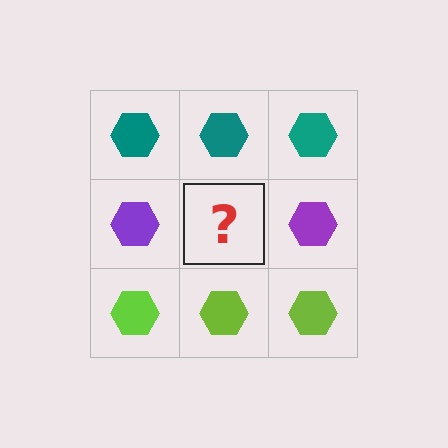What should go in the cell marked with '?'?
The missing cell should contain a purple hexagon.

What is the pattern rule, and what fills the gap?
The rule is that each row has a consistent color. The gap should be filled with a purple hexagon.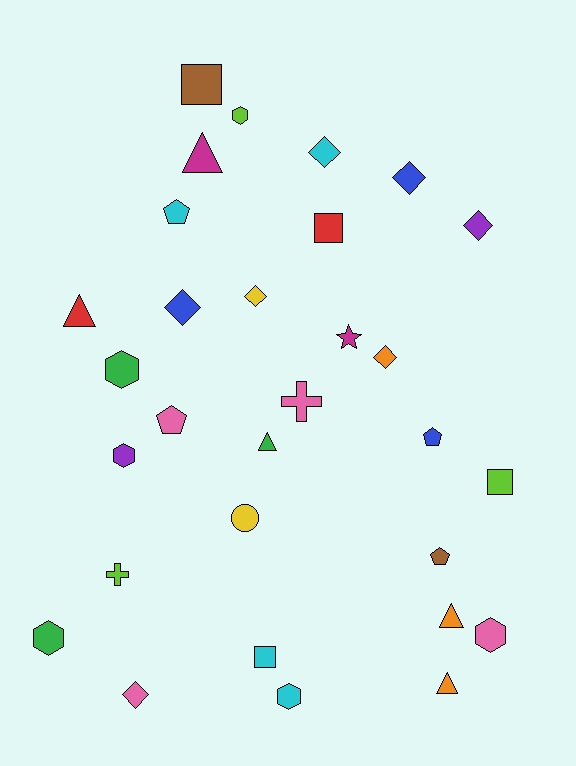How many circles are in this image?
There is 1 circle.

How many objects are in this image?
There are 30 objects.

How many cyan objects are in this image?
There are 4 cyan objects.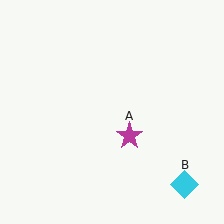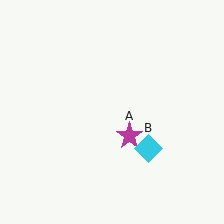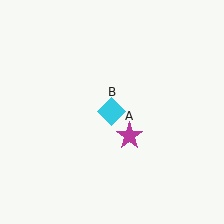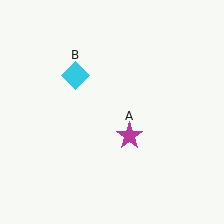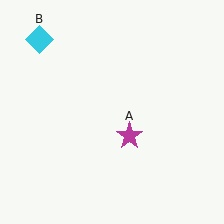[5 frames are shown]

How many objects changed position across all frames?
1 object changed position: cyan diamond (object B).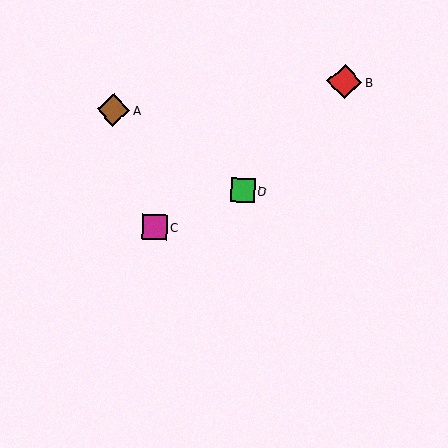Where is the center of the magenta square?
The center of the magenta square is at (155, 227).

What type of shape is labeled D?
Shape D is a green square.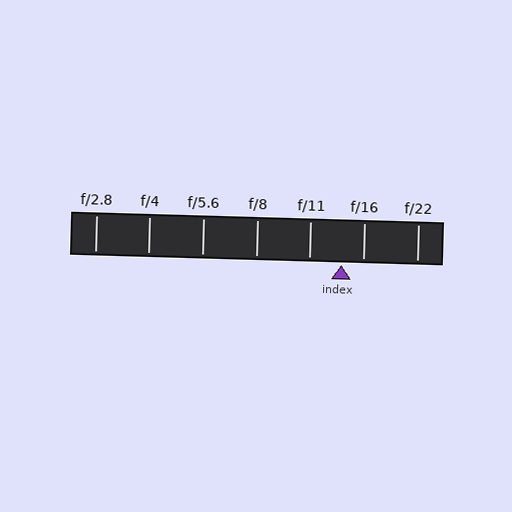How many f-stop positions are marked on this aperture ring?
There are 7 f-stop positions marked.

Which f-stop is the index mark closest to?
The index mark is closest to f/16.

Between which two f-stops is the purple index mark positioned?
The index mark is between f/11 and f/16.